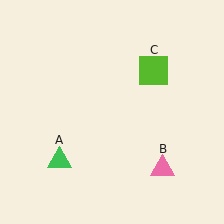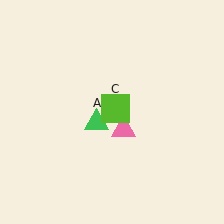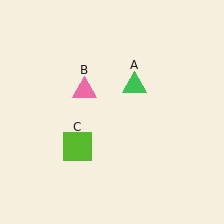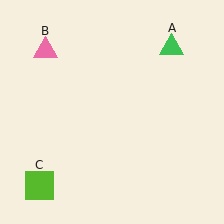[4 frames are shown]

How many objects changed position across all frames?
3 objects changed position: green triangle (object A), pink triangle (object B), lime square (object C).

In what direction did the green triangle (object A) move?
The green triangle (object A) moved up and to the right.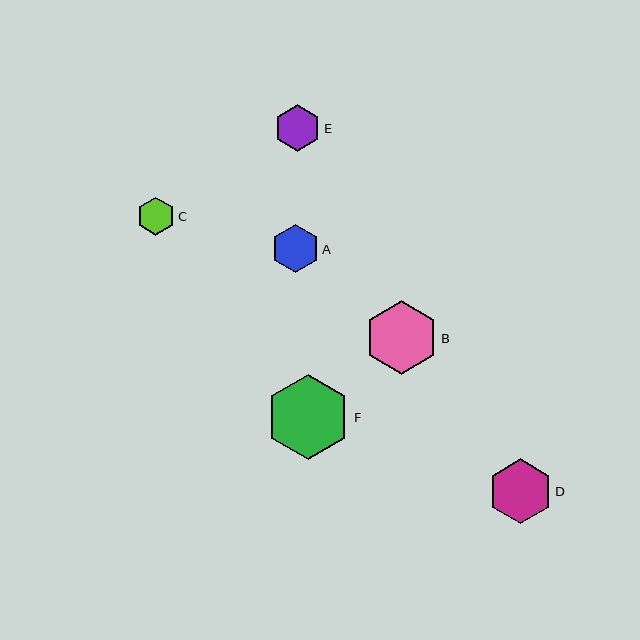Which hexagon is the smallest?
Hexagon C is the smallest with a size of approximately 38 pixels.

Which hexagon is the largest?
Hexagon F is the largest with a size of approximately 85 pixels.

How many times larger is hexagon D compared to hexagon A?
Hexagon D is approximately 1.3 times the size of hexagon A.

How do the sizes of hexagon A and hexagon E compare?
Hexagon A and hexagon E are approximately the same size.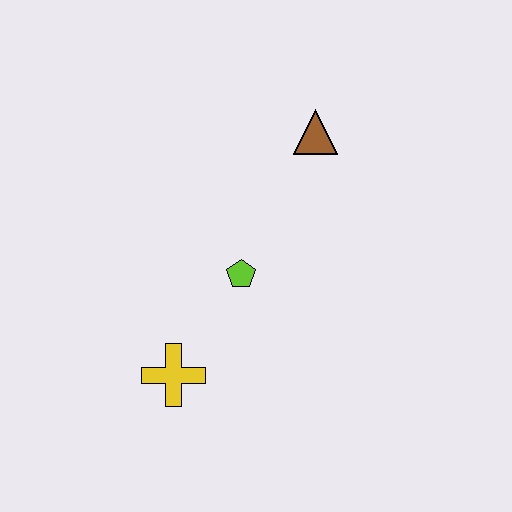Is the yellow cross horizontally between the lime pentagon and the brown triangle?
No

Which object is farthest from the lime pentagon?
The brown triangle is farthest from the lime pentagon.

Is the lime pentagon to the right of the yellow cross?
Yes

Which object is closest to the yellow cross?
The lime pentagon is closest to the yellow cross.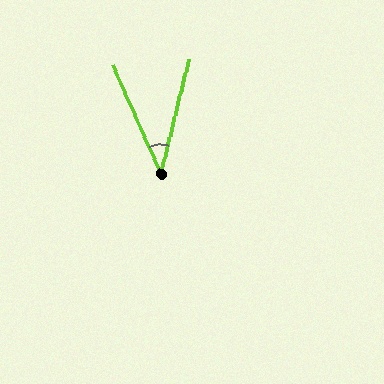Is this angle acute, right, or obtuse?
It is acute.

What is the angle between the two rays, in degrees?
Approximately 37 degrees.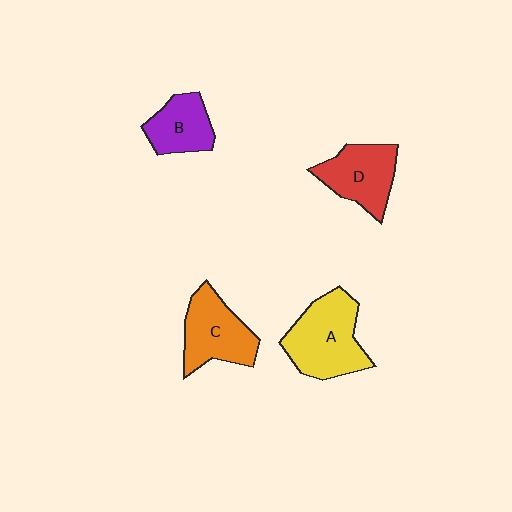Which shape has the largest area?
Shape A (yellow).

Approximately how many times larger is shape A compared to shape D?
Approximately 1.3 times.